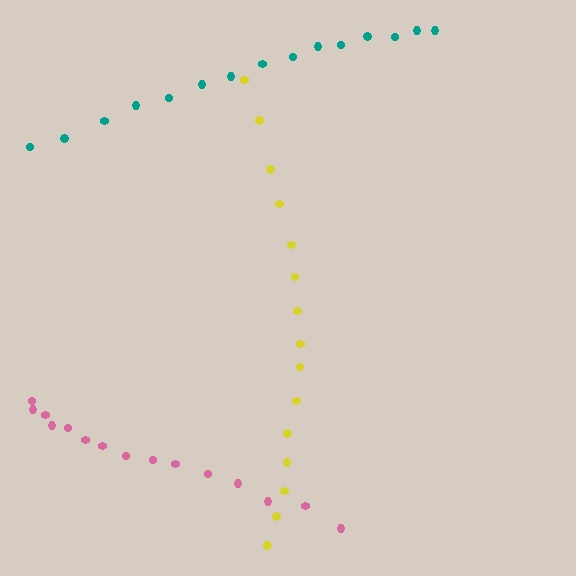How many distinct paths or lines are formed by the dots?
There are 3 distinct paths.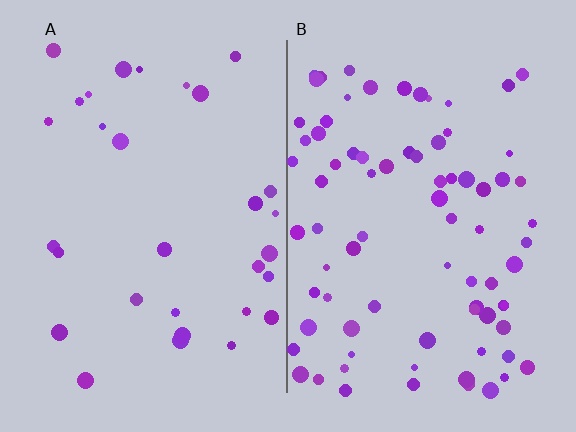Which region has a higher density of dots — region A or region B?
B (the right).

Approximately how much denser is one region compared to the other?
Approximately 2.6× — region B over region A.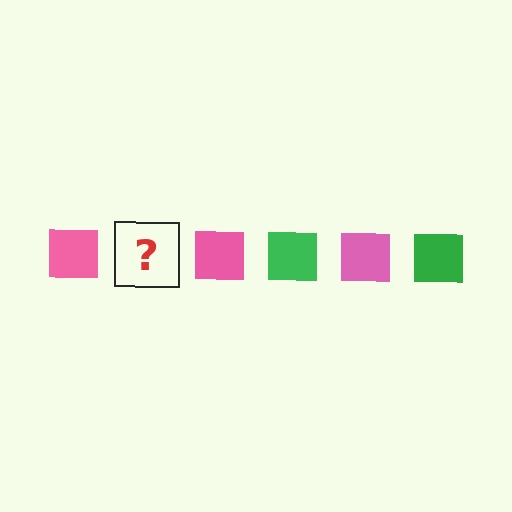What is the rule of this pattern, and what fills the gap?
The rule is that the pattern cycles through pink, green squares. The gap should be filled with a green square.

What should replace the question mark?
The question mark should be replaced with a green square.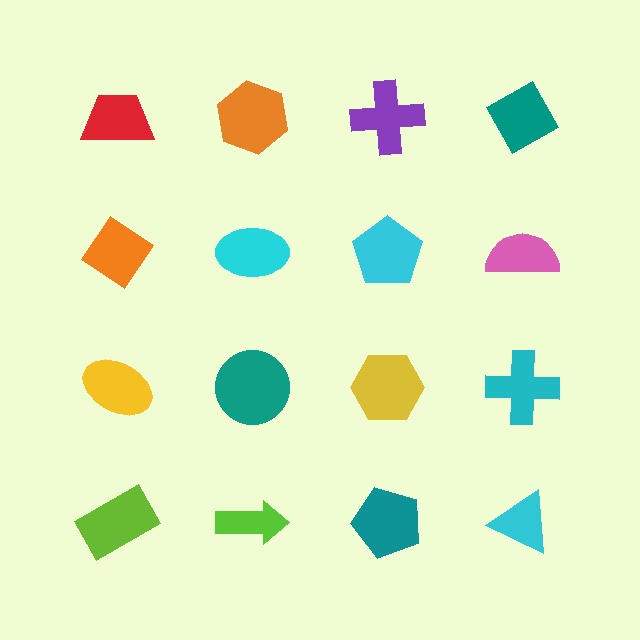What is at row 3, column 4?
A cyan cross.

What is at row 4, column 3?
A teal pentagon.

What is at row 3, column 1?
A yellow ellipse.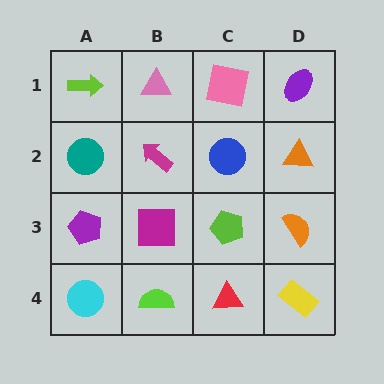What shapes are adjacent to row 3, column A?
A teal circle (row 2, column A), a cyan circle (row 4, column A), a magenta square (row 3, column B).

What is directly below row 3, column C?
A red triangle.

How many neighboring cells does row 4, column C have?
3.